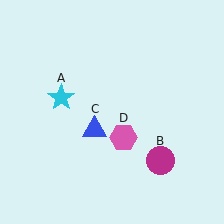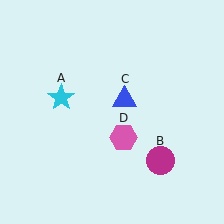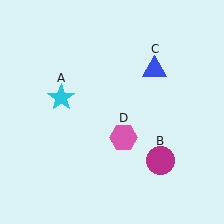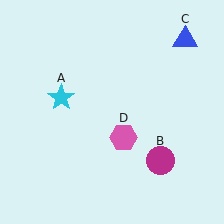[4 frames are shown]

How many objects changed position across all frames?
1 object changed position: blue triangle (object C).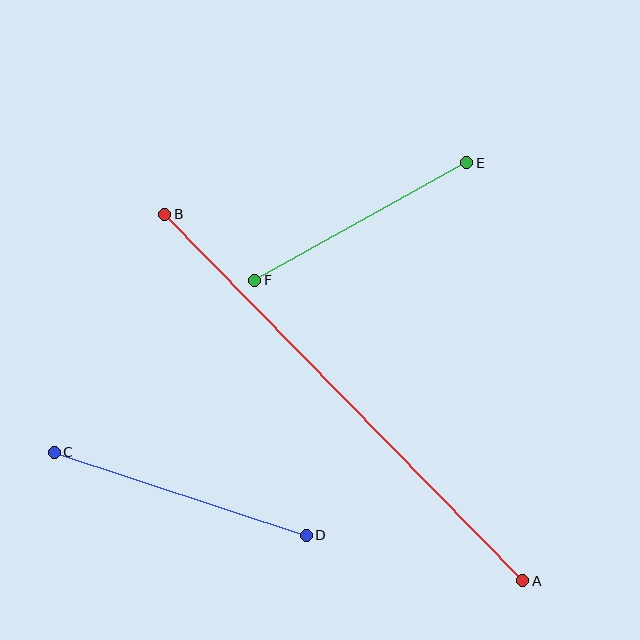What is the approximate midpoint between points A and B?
The midpoint is at approximately (344, 397) pixels.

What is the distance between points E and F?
The distance is approximately 242 pixels.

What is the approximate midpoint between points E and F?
The midpoint is at approximately (361, 221) pixels.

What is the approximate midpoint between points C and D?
The midpoint is at approximately (180, 494) pixels.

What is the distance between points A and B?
The distance is approximately 512 pixels.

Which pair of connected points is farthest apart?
Points A and B are farthest apart.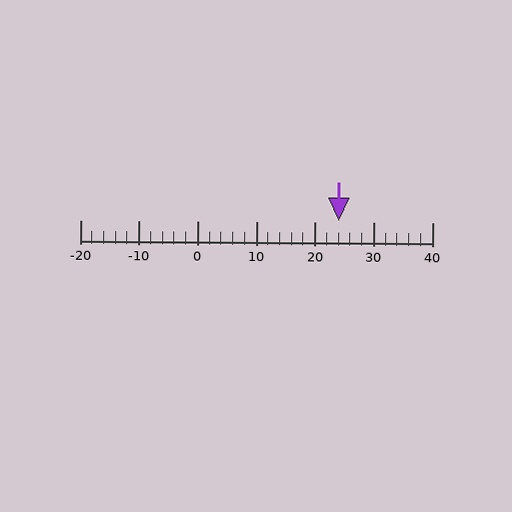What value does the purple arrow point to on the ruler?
The purple arrow points to approximately 24.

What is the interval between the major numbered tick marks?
The major tick marks are spaced 10 units apart.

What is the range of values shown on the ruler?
The ruler shows values from -20 to 40.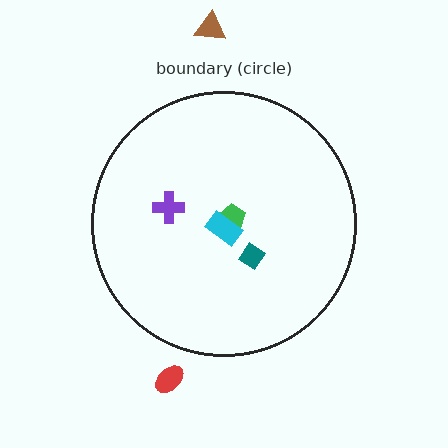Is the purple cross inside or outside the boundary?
Inside.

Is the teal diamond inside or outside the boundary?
Inside.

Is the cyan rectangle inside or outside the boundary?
Inside.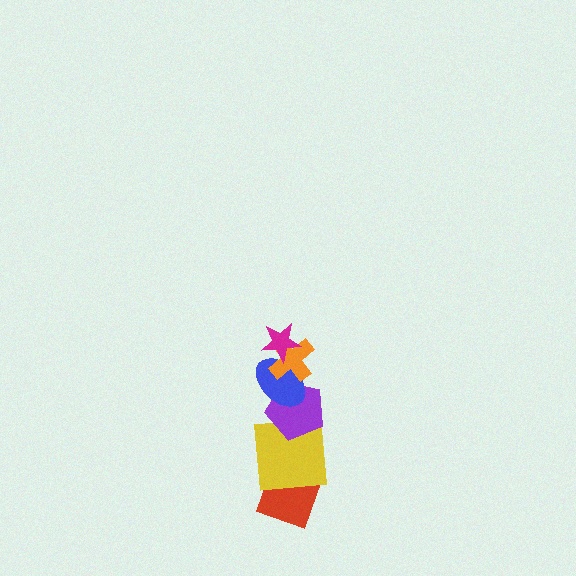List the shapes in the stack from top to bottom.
From top to bottom: the magenta star, the orange cross, the blue ellipse, the purple pentagon, the yellow square, the red diamond.